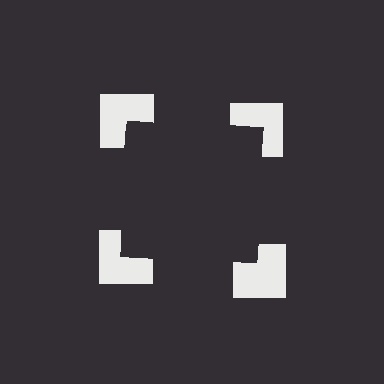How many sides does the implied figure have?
4 sides.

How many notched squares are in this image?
There are 4 — one at each vertex of the illusory square.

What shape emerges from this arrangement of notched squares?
An illusory square — its edges are inferred from the aligned wedge cuts in the notched squares, not physically drawn.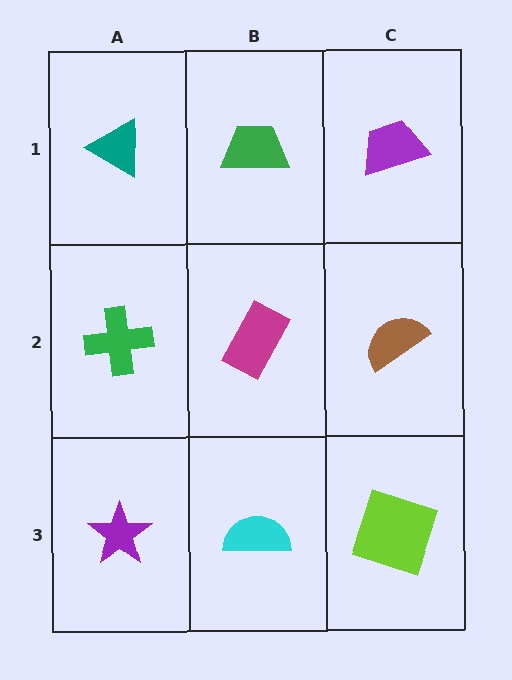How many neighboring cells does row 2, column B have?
4.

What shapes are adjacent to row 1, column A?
A green cross (row 2, column A), a green trapezoid (row 1, column B).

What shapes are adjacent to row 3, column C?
A brown semicircle (row 2, column C), a cyan semicircle (row 3, column B).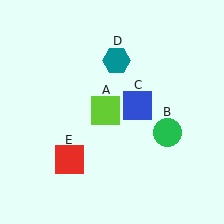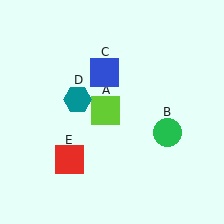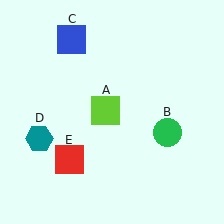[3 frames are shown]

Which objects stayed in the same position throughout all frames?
Lime square (object A) and green circle (object B) and red square (object E) remained stationary.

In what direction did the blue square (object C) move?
The blue square (object C) moved up and to the left.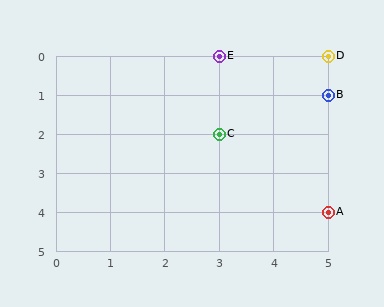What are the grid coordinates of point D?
Point D is at grid coordinates (5, 0).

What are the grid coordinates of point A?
Point A is at grid coordinates (5, 4).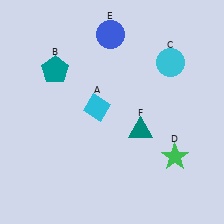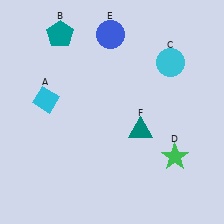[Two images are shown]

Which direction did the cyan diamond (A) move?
The cyan diamond (A) moved left.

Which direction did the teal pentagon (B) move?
The teal pentagon (B) moved up.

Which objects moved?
The objects that moved are: the cyan diamond (A), the teal pentagon (B).